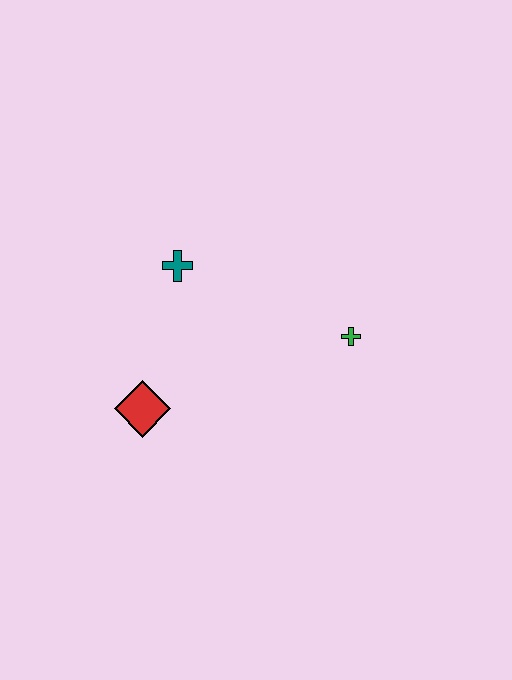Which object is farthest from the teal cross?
The green cross is farthest from the teal cross.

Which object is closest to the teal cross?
The red diamond is closest to the teal cross.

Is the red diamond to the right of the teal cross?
No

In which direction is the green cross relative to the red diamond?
The green cross is to the right of the red diamond.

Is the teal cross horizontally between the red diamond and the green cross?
Yes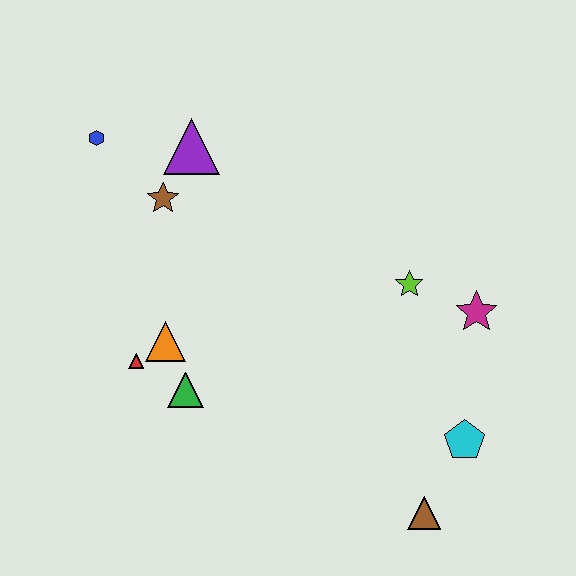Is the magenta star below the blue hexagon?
Yes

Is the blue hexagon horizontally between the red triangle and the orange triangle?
No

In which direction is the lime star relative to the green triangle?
The lime star is to the right of the green triangle.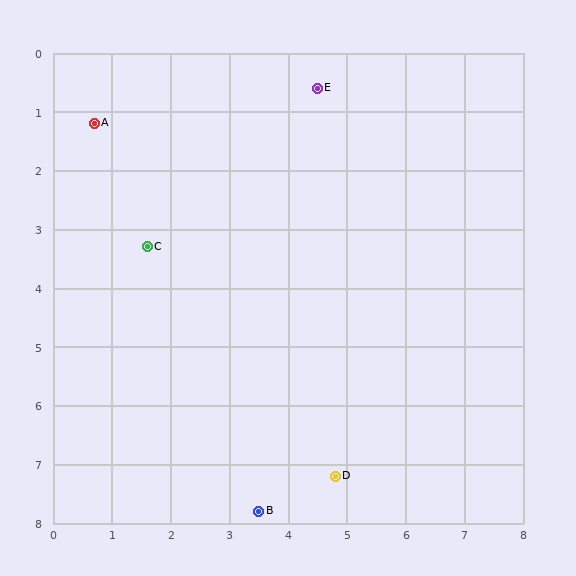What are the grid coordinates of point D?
Point D is at approximately (4.8, 7.2).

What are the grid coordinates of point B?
Point B is at approximately (3.5, 7.8).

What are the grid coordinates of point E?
Point E is at approximately (4.5, 0.6).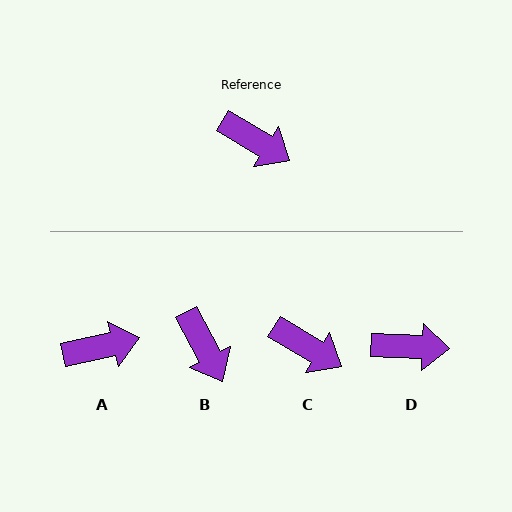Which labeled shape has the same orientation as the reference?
C.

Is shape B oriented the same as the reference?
No, it is off by about 31 degrees.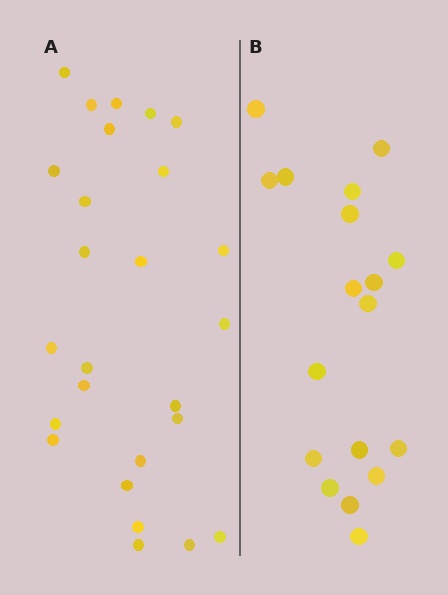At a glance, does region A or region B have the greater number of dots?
Region A (the left region) has more dots.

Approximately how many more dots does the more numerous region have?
Region A has roughly 8 or so more dots than region B.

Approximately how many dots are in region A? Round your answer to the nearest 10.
About 30 dots. (The exact count is 26, which rounds to 30.)